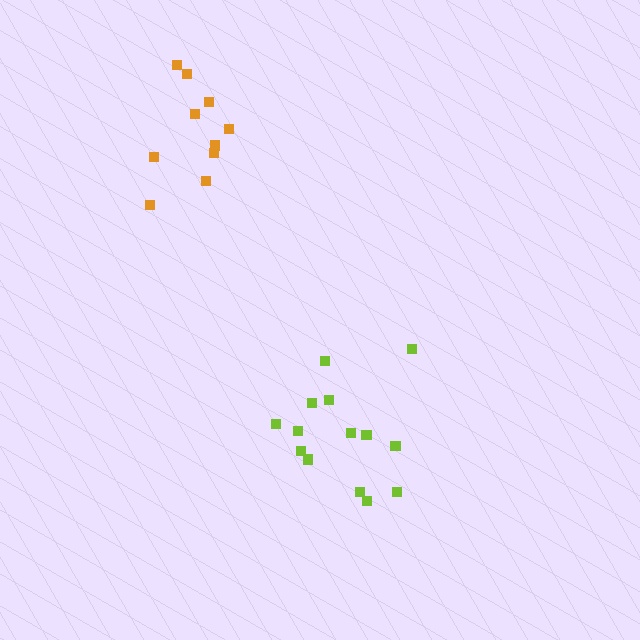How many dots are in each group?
Group 1: 14 dots, Group 2: 10 dots (24 total).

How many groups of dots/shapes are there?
There are 2 groups.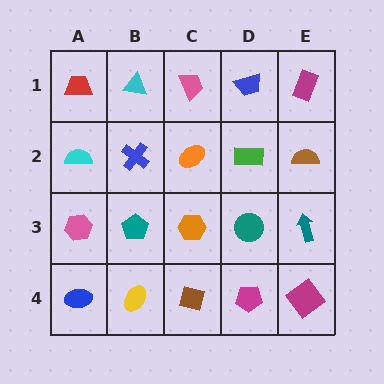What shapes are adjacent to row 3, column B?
A blue cross (row 2, column B), a yellow ellipse (row 4, column B), a pink hexagon (row 3, column A), an orange hexagon (row 3, column C).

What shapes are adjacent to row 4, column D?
A teal circle (row 3, column D), a brown square (row 4, column C), a magenta diamond (row 4, column E).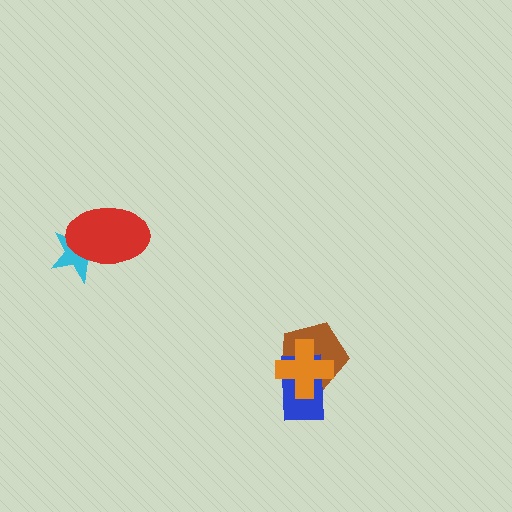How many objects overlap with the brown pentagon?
2 objects overlap with the brown pentagon.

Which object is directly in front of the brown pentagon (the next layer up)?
The blue rectangle is directly in front of the brown pentagon.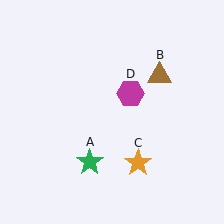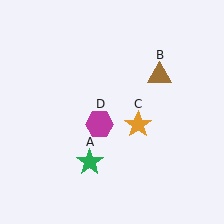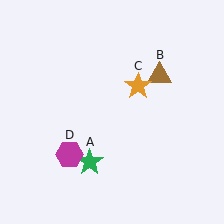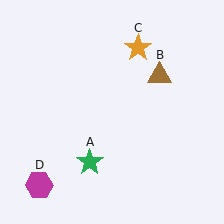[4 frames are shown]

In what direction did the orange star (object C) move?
The orange star (object C) moved up.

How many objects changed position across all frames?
2 objects changed position: orange star (object C), magenta hexagon (object D).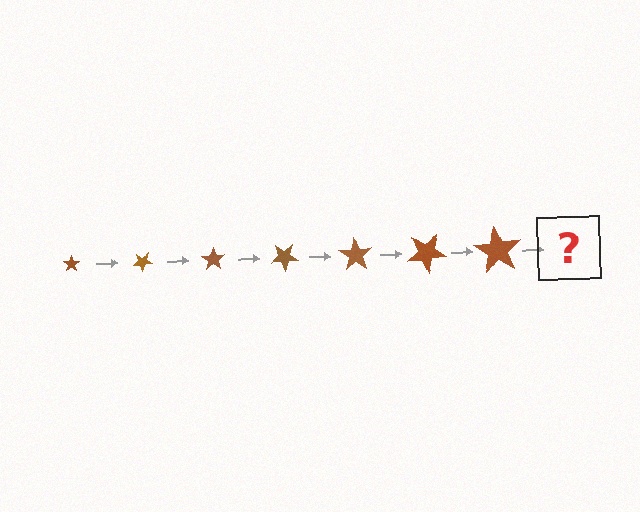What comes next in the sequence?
The next element should be a star, larger than the previous one and rotated 245 degrees from the start.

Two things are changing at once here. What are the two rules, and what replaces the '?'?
The two rules are that the star grows larger each step and it rotates 35 degrees each step. The '?' should be a star, larger than the previous one and rotated 245 degrees from the start.